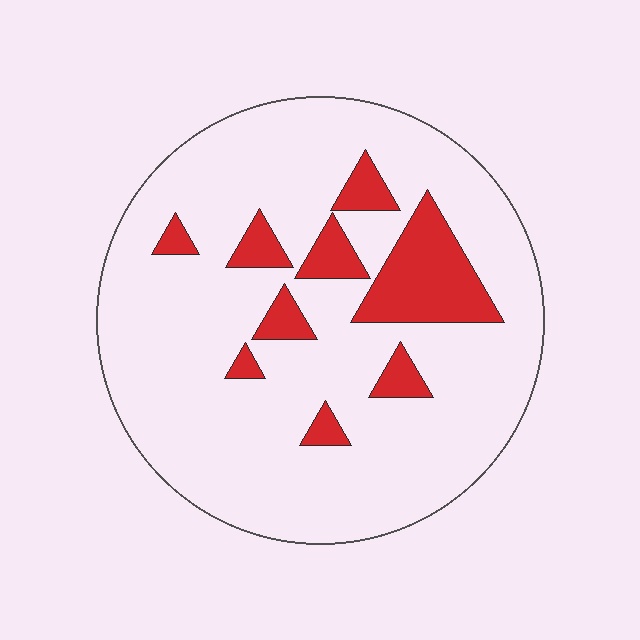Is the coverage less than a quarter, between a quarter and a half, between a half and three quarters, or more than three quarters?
Less than a quarter.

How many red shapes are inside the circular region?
9.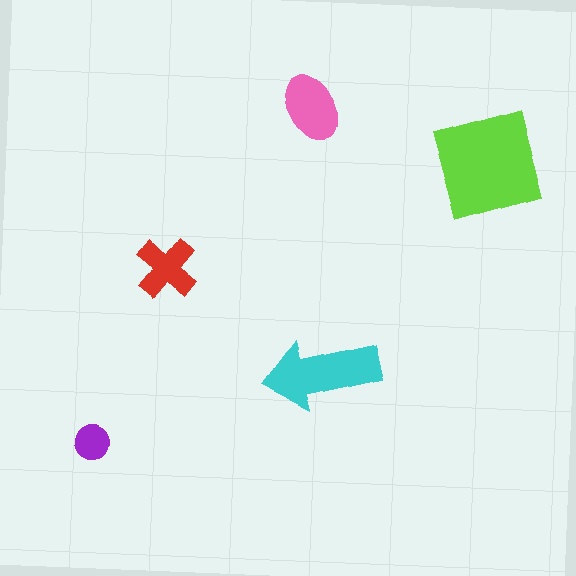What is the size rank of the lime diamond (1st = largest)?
1st.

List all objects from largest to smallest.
The lime diamond, the cyan arrow, the pink ellipse, the red cross, the purple circle.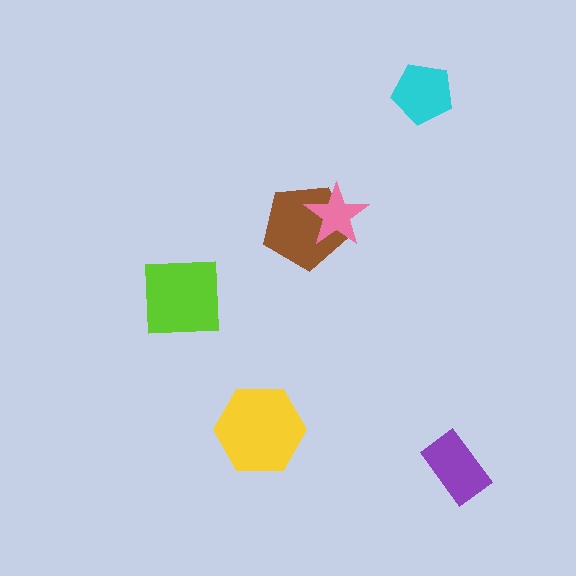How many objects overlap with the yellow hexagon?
0 objects overlap with the yellow hexagon.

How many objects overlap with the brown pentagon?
1 object overlaps with the brown pentagon.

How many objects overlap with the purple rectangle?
0 objects overlap with the purple rectangle.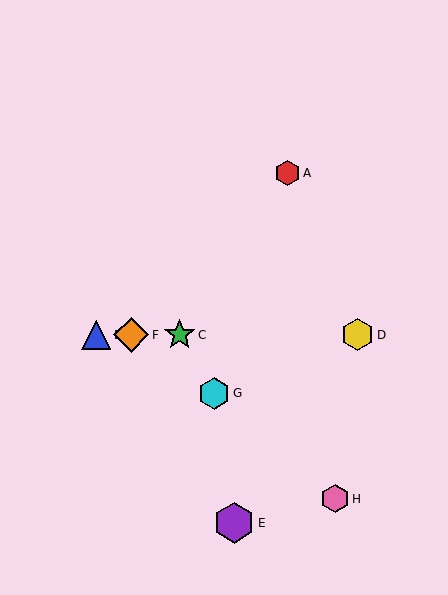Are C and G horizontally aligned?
No, C is at y≈335 and G is at y≈393.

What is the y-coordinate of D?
Object D is at y≈335.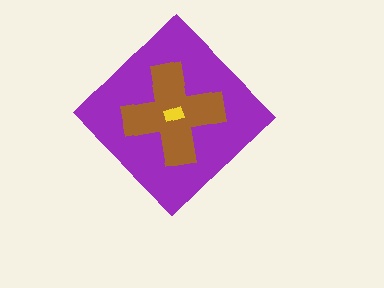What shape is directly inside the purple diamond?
The brown cross.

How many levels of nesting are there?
3.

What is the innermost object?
The yellow rectangle.